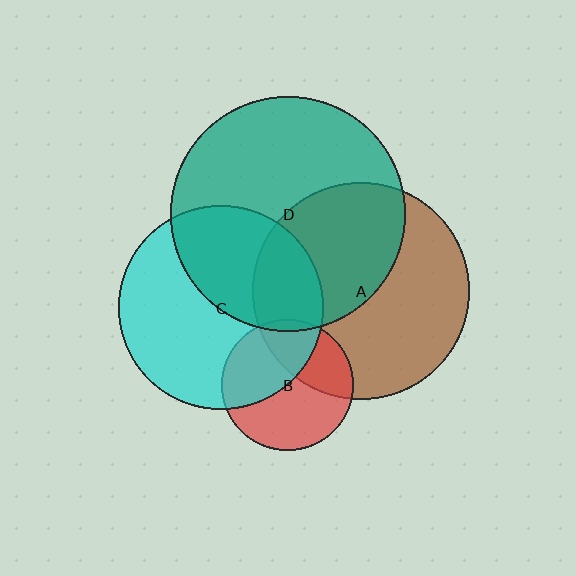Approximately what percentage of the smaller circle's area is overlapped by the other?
Approximately 45%.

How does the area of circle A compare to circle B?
Approximately 2.7 times.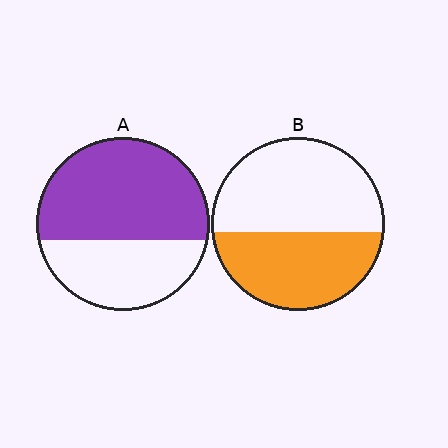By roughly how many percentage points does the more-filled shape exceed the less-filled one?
By roughly 20 percentage points (A over B).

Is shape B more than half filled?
No.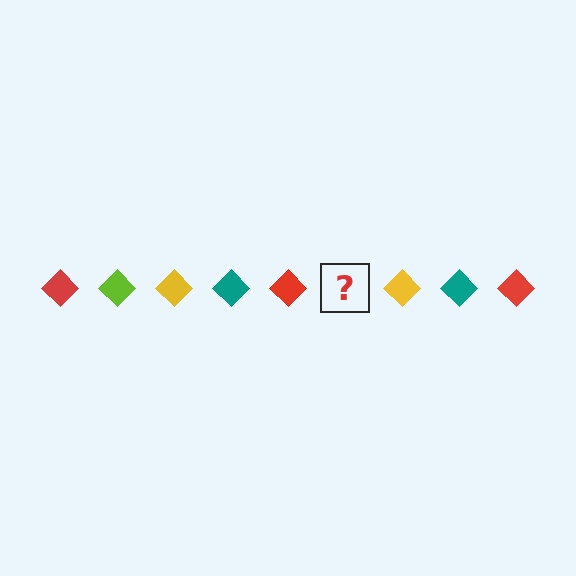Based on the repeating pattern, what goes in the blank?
The blank should be a lime diamond.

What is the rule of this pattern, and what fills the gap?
The rule is that the pattern cycles through red, lime, yellow, teal diamonds. The gap should be filled with a lime diamond.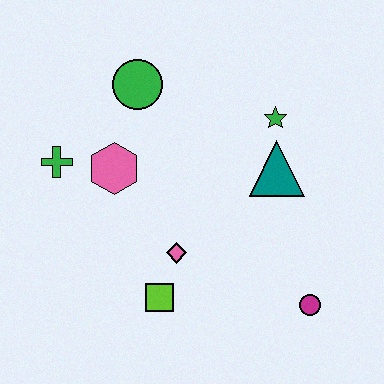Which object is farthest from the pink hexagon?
The magenta circle is farthest from the pink hexagon.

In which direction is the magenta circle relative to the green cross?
The magenta circle is to the right of the green cross.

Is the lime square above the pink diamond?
No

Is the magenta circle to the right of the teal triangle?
Yes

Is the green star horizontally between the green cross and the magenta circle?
Yes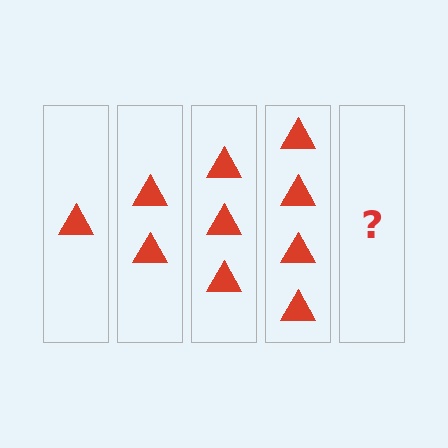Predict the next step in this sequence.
The next step is 5 triangles.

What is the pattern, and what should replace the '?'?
The pattern is that each step adds one more triangle. The '?' should be 5 triangles.